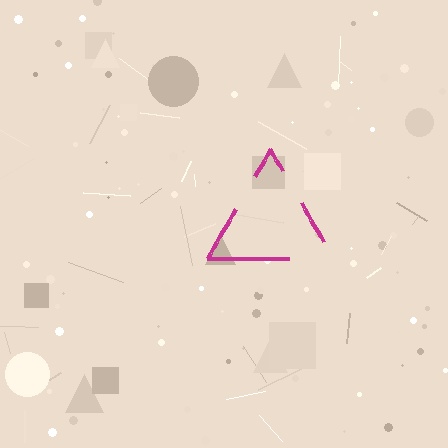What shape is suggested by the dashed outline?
The dashed outline suggests a triangle.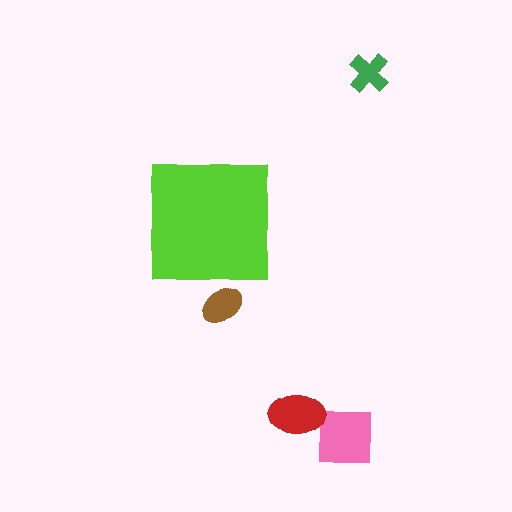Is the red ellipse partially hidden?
No, the red ellipse is fully visible.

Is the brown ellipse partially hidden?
Yes, the brown ellipse is partially hidden behind the lime square.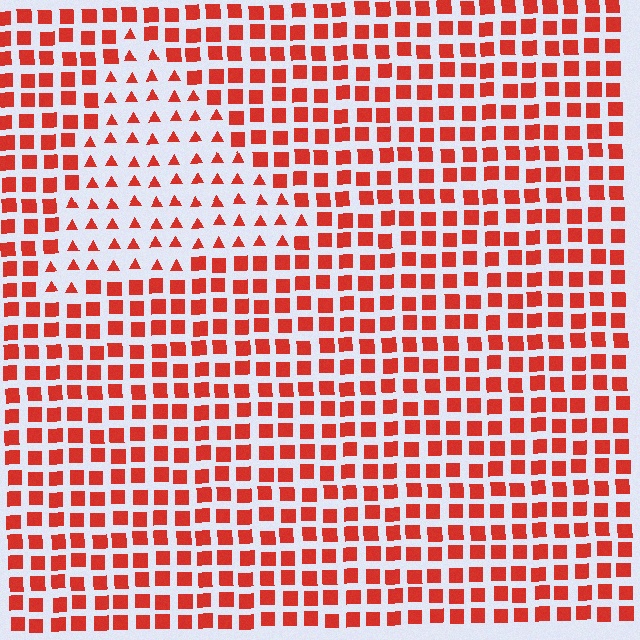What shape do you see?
I see a triangle.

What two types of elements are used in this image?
The image uses triangles inside the triangle region and squares outside it.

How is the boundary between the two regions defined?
The boundary is defined by a change in element shape: triangles inside vs. squares outside. All elements share the same color and spacing.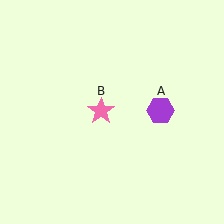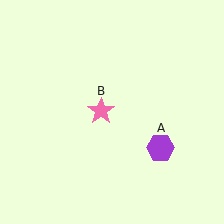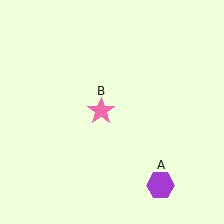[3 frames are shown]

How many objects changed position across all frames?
1 object changed position: purple hexagon (object A).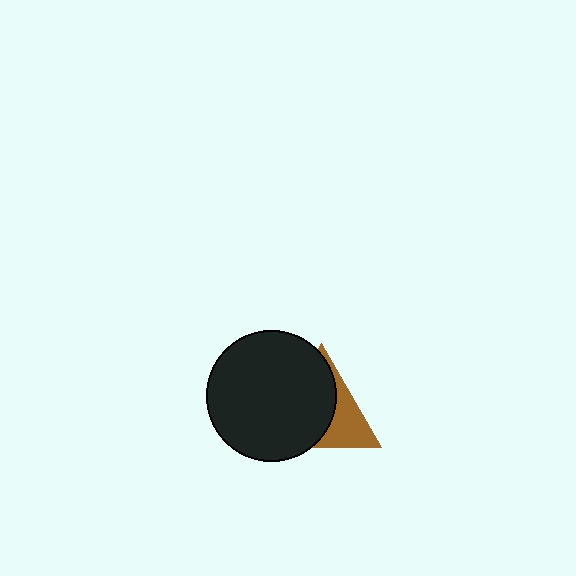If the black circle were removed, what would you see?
You would see the complete brown triangle.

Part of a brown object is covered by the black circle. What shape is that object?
It is a triangle.